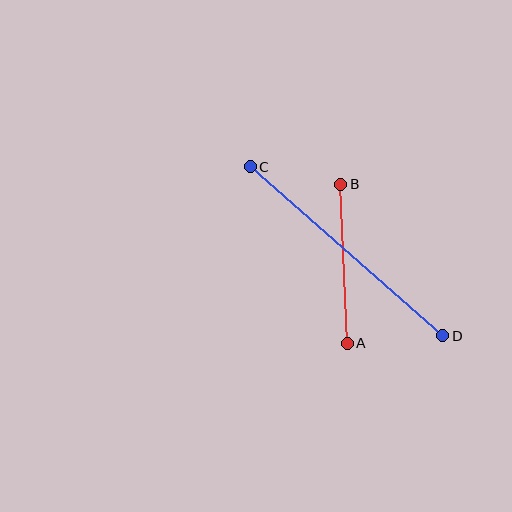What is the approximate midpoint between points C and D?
The midpoint is at approximately (346, 251) pixels.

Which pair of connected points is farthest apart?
Points C and D are farthest apart.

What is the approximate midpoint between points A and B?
The midpoint is at approximately (344, 264) pixels.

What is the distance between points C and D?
The distance is approximately 256 pixels.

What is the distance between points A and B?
The distance is approximately 159 pixels.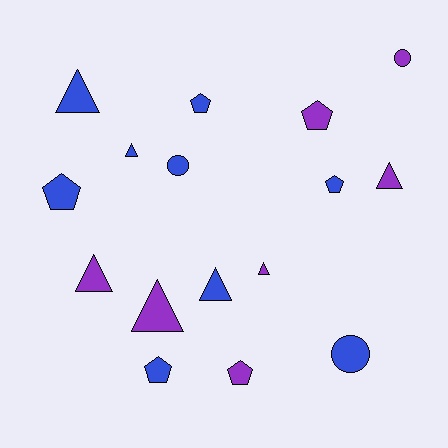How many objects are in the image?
There are 16 objects.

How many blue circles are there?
There are 2 blue circles.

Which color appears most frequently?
Blue, with 9 objects.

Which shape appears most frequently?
Triangle, with 7 objects.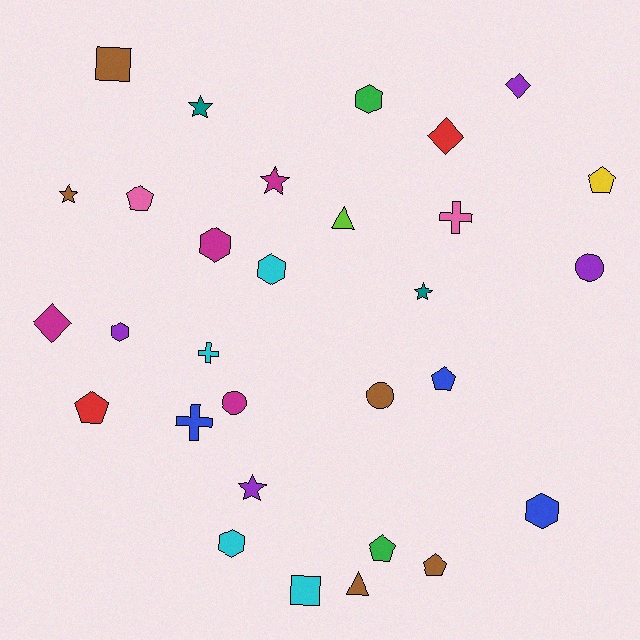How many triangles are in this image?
There are 2 triangles.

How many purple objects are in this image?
There are 4 purple objects.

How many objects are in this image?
There are 30 objects.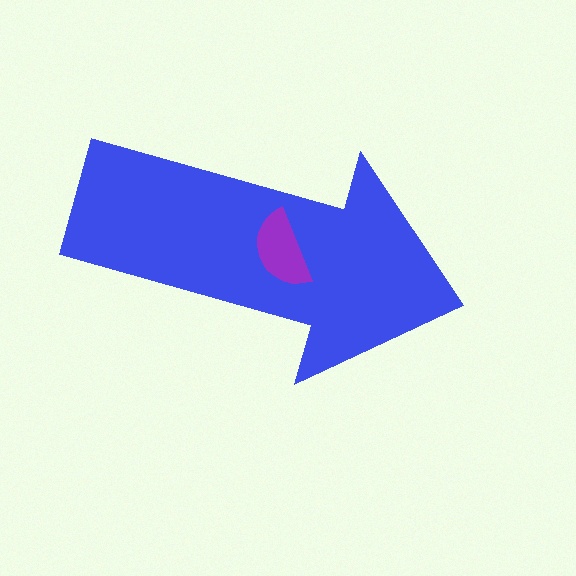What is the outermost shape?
The blue arrow.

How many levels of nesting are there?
2.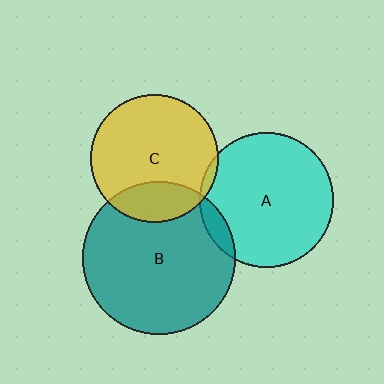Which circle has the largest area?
Circle B (teal).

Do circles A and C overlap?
Yes.